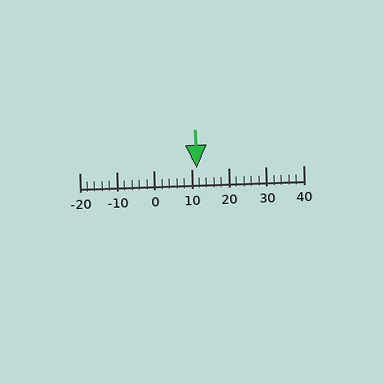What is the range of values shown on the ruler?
The ruler shows values from -20 to 40.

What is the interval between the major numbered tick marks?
The major tick marks are spaced 10 units apart.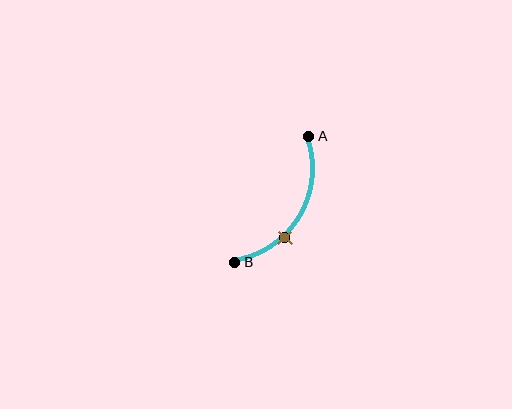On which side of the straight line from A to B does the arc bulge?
The arc bulges to the right of the straight line connecting A and B.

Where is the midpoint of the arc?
The arc midpoint is the point on the curve farthest from the straight line joining A and B. It sits to the right of that line.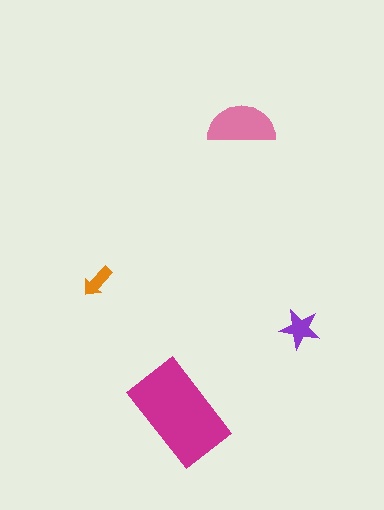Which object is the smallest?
The orange arrow.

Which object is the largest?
The magenta rectangle.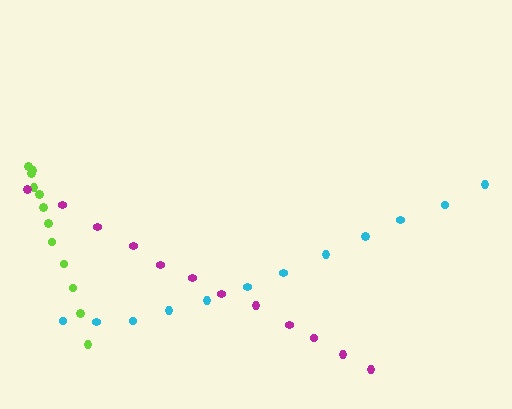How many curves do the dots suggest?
There are 3 distinct paths.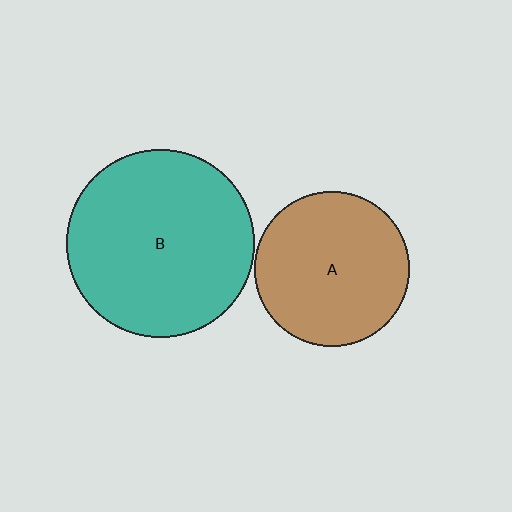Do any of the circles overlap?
No, none of the circles overlap.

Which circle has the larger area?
Circle B (teal).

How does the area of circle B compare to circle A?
Approximately 1.5 times.